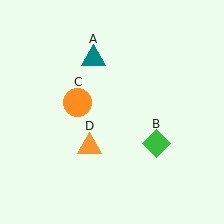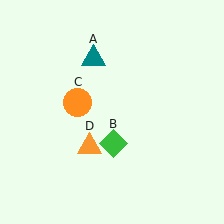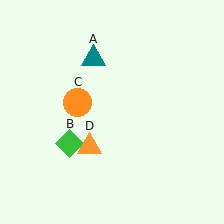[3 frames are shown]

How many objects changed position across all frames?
1 object changed position: green diamond (object B).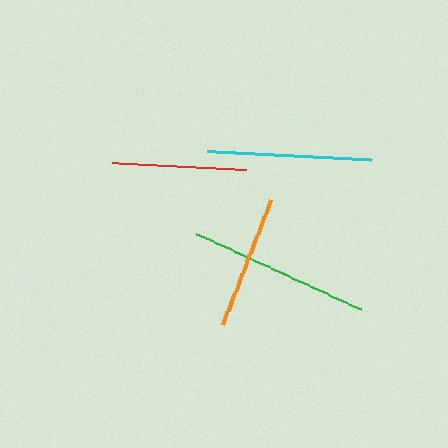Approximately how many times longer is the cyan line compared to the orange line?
The cyan line is approximately 1.2 times the length of the orange line.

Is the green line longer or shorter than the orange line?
The green line is longer than the orange line.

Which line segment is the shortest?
The red line is the shortest at approximately 134 pixels.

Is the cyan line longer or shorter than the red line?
The cyan line is longer than the red line.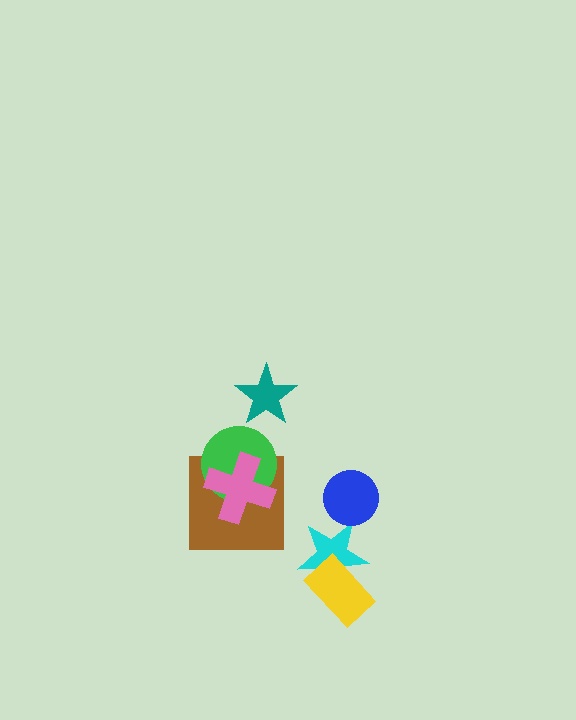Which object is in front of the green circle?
The pink cross is in front of the green circle.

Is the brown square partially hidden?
Yes, it is partially covered by another shape.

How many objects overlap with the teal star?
0 objects overlap with the teal star.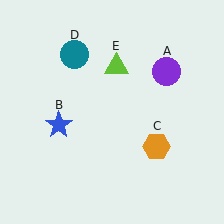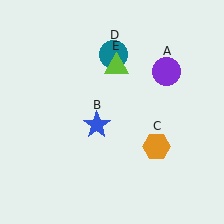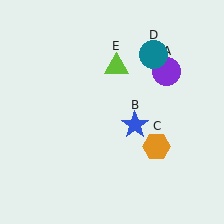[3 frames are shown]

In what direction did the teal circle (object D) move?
The teal circle (object D) moved right.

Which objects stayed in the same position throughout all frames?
Purple circle (object A) and orange hexagon (object C) and lime triangle (object E) remained stationary.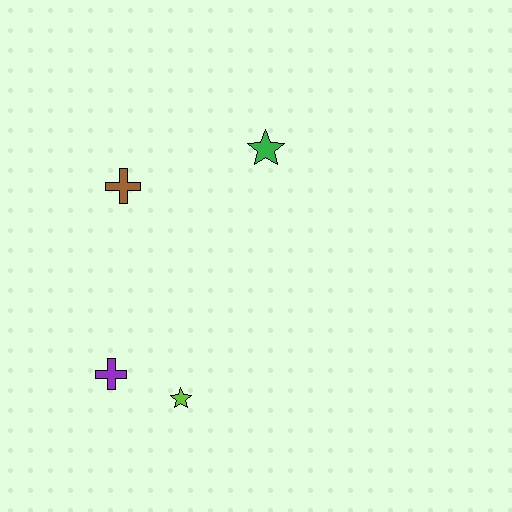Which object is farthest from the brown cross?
The lime star is farthest from the brown cross.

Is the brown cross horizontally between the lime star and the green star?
No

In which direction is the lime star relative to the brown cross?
The lime star is below the brown cross.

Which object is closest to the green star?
The brown cross is closest to the green star.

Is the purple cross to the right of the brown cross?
No